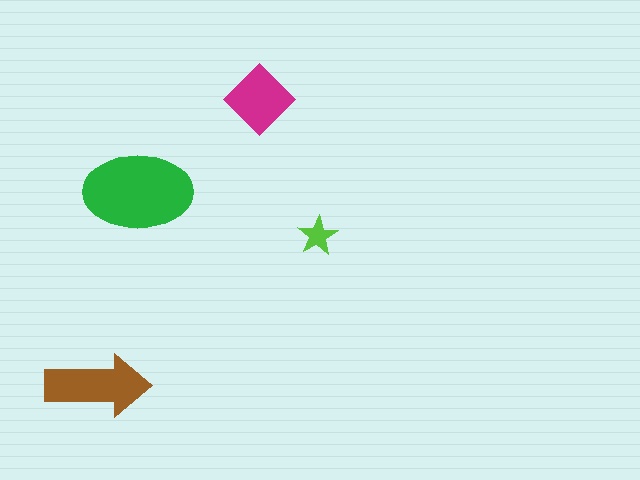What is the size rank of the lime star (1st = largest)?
4th.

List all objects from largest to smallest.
The green ellipse, the brown arrow, the magenta diamond, the lime star.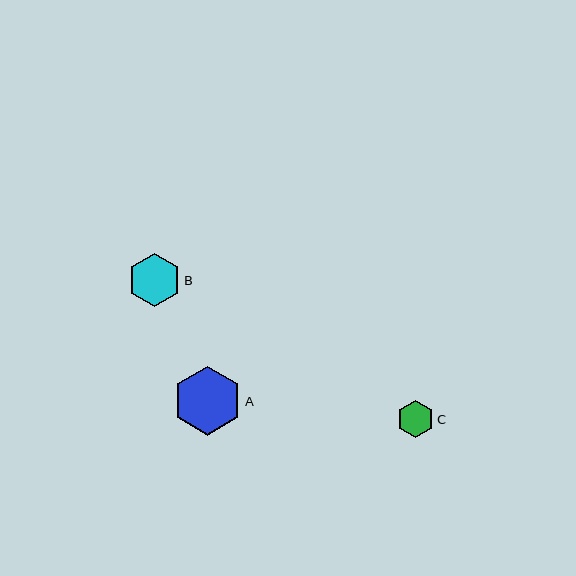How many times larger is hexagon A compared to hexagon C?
Hexagon A is approximately 1.9 times the size of hexagon C.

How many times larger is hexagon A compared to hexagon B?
Hexagon A is approximately 1.3 times the size of hexagon B.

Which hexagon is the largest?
Hexagon A is the largest with a size of approximately 69 pixels.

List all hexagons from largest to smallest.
From largest to smallest: A, B, C.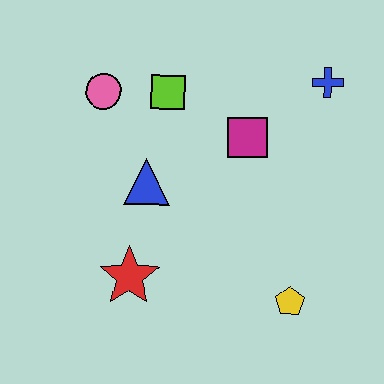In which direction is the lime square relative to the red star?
The lime square is above the red star.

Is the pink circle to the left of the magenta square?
Yes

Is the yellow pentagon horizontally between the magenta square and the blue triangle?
No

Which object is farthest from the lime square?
The yellow pentagon is farthest from the lime square.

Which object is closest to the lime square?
The pink circle is closest to the lime square.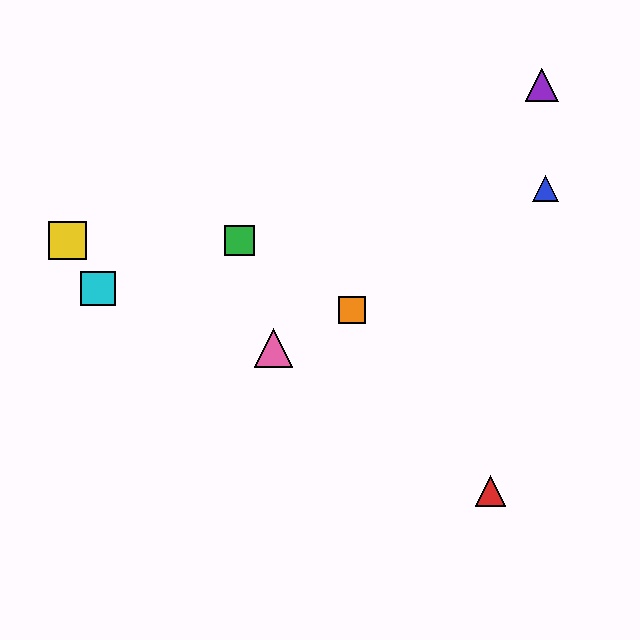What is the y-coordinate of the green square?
The green square is at y≈240.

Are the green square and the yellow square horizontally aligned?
Yes, both are at y≈240.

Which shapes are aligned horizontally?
The green square, the yellow square are aligned horizontally.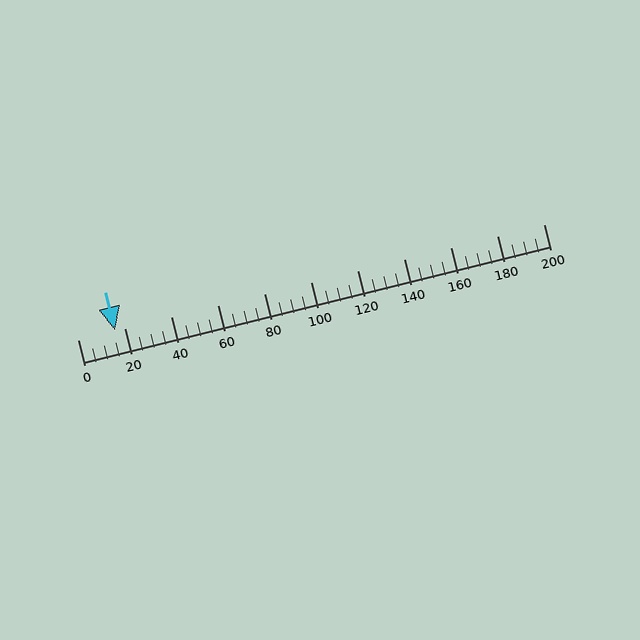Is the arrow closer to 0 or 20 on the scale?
The arrow is closer to 20.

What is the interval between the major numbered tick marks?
The major tick marks are spaced 20 units apart.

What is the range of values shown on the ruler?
The ruler shows values from 0 to 200.